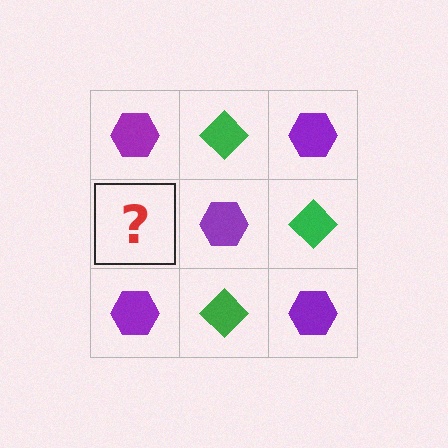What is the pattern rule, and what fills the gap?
The rule is that it alternates purple hexagon and green diamond in a checkerboard pattern. The gap should be filled with a green diamond.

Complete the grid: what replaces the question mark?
The question mark should be replaced with a green diamond.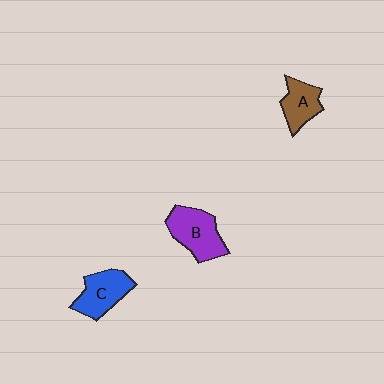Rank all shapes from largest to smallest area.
From largest to smallest: B (purple), C (blue), A (brown).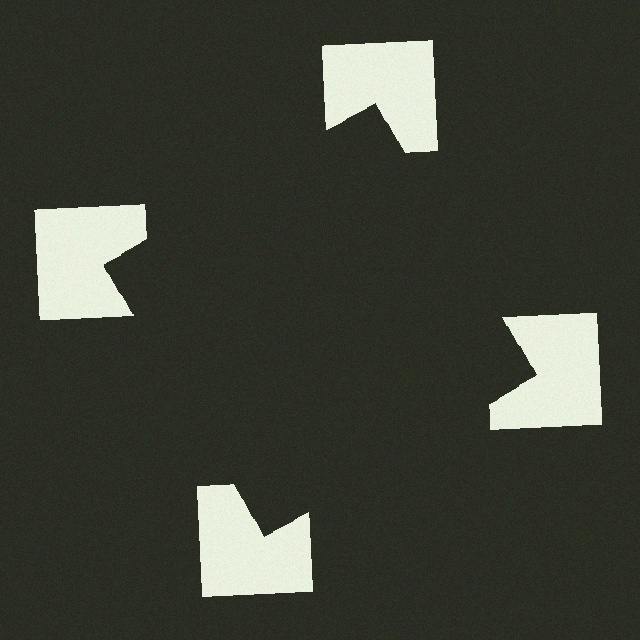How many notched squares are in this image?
There are 4 — one at each vertex of the illusory square.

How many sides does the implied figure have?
4 sides.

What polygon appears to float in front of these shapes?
An illusory square — its edges are inferred from the aligned wedge cuts in the notched squares, not physically drawn.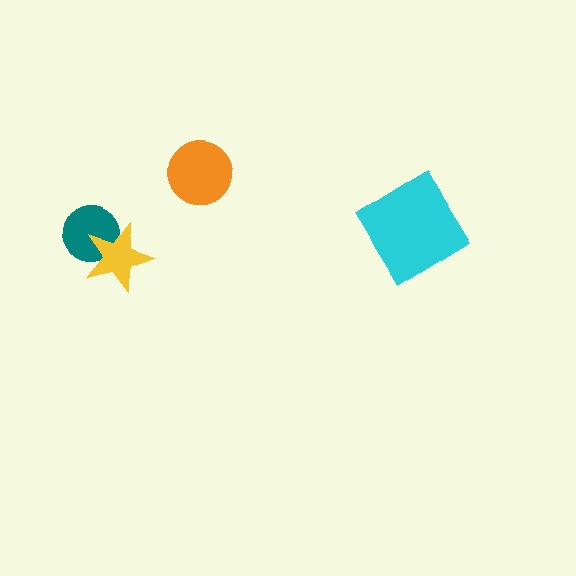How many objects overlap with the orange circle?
0 objects overlap with the orange circle.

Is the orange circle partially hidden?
No, no other shape covers it.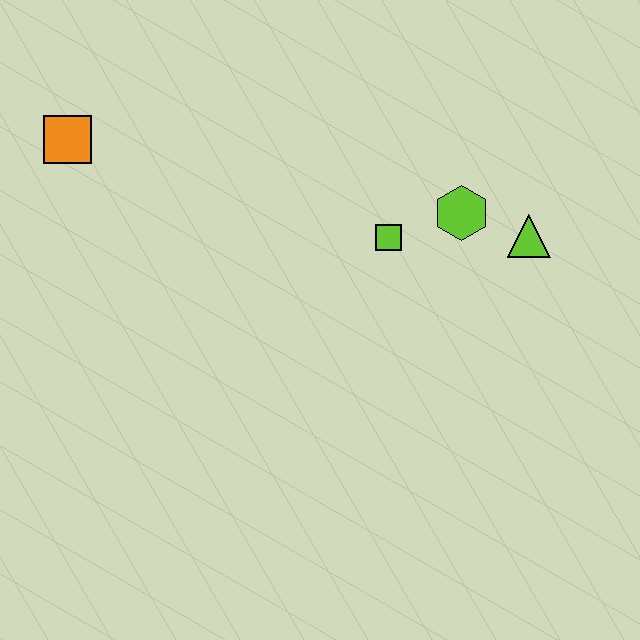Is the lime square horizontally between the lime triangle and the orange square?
Yes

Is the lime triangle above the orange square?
No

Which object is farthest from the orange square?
The lime triangle is farthest from the orange square.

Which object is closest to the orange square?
The lime square is closest to the orange square.